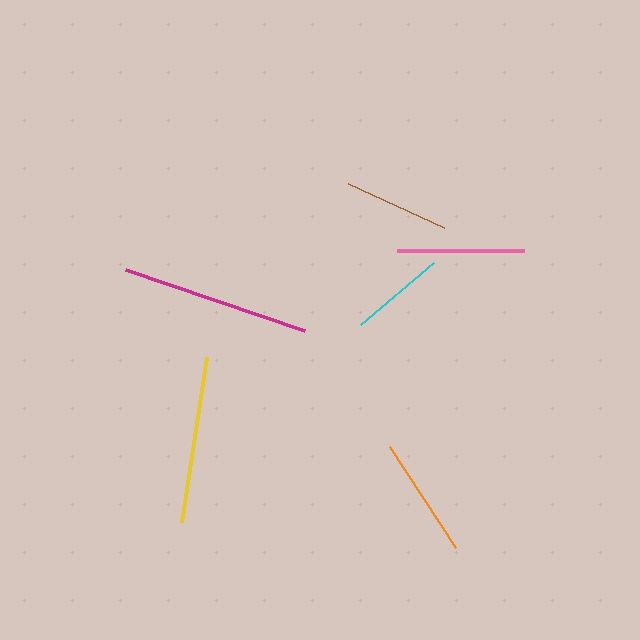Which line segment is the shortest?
The cyan line is the shortest at approximately 96 pixels.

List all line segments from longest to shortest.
From longest to shortest: magenta, yellow, pink, orange, brown, cyan.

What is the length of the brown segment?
The brown segment is approximately 105 pixels long.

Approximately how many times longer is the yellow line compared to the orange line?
The yellow line is approximately 1.4 times the length of the orange line.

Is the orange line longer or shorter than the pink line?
The pink line is longer than the orange line.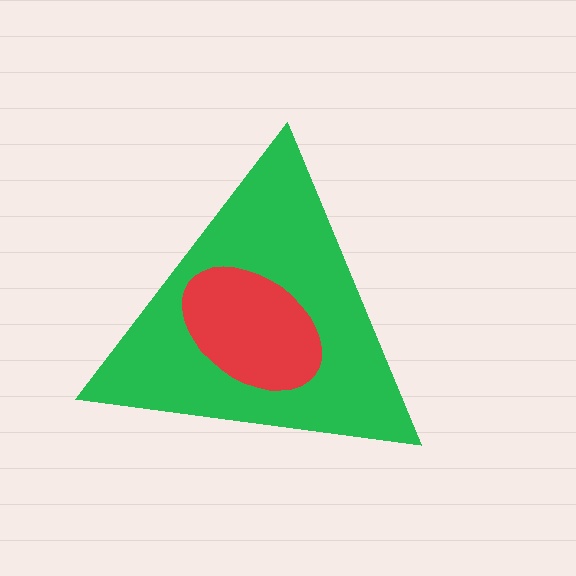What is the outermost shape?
The green triangle.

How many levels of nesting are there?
2.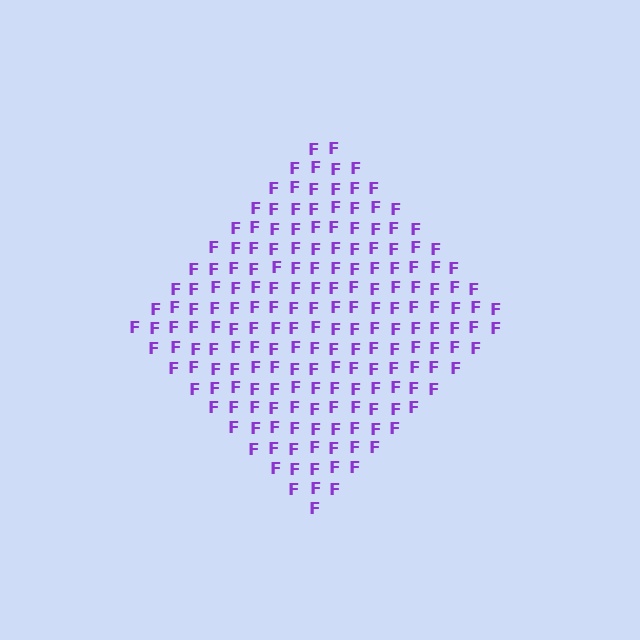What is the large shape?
The large shape is a diamond.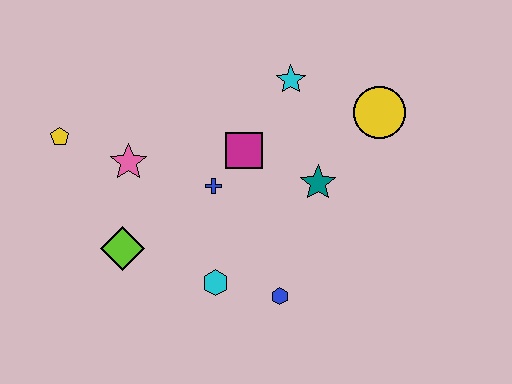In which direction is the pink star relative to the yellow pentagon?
The pink star is to the right of the yellow pentagon.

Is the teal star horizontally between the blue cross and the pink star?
No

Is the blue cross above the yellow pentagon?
No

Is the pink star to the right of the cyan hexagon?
No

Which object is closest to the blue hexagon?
The cyan hexagon is closest to the blue hexagon.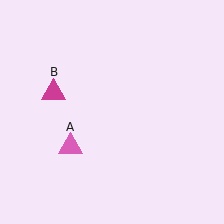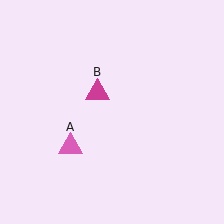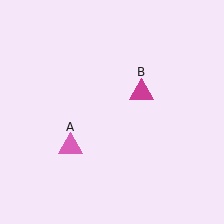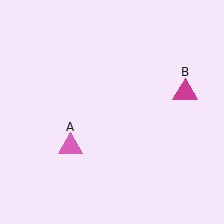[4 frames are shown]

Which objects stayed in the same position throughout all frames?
Pink triangle (object A) remained stationary.